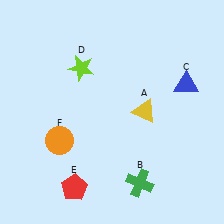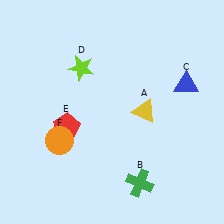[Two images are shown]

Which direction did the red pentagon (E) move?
The red pentagon (E) moved up.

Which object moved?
The red pentagon (E) moved up.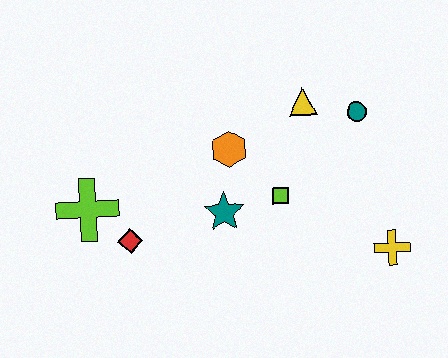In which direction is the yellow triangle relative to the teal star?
The yellow triangle is above the teal star.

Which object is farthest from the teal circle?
The lime cross is farthest from the teal circle.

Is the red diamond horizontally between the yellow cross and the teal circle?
No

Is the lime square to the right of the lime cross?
Yes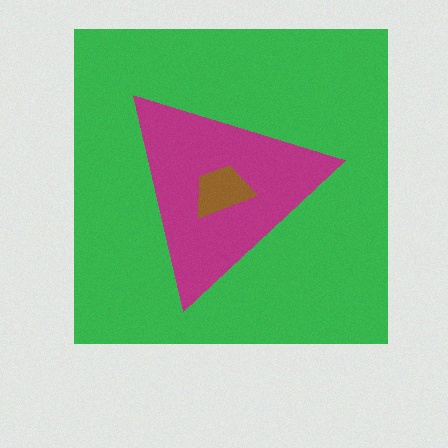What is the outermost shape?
The green square.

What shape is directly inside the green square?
The magenta triangle.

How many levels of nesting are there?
3.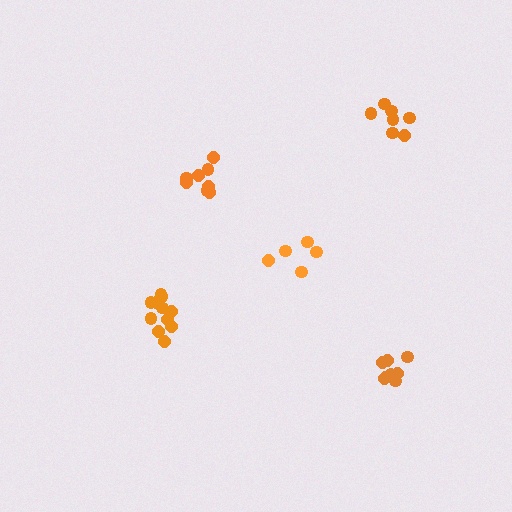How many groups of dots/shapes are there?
There are 5 groups.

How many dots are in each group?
Group 1: 11 dots, Group 2: 7 dots, Group 3: 8 dots, Group 4: 8 dots, Group 5: 5 dots (39 total).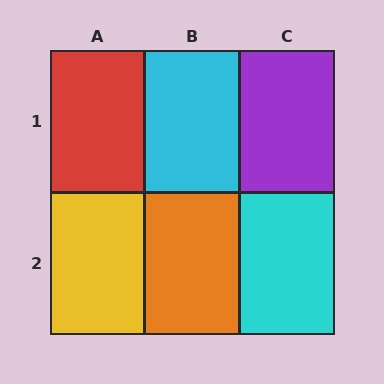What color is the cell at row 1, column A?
Red.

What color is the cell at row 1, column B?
Cyan.